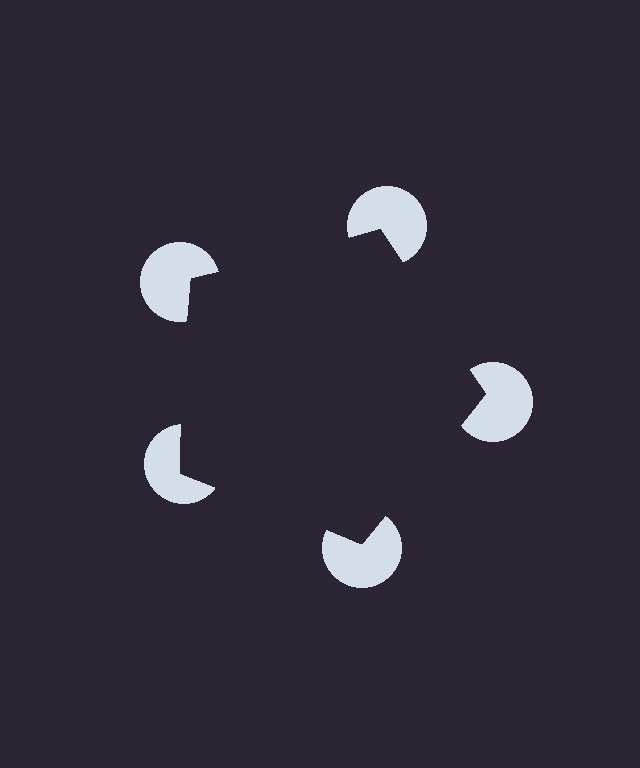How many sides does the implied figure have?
5 sides.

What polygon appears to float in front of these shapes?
An illusory pentagon — its edges are inferred from the aligned wedge cuts in the pac-man discs, not physically drawn.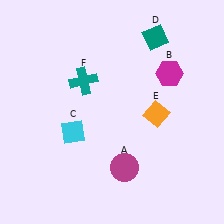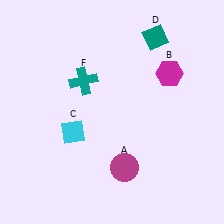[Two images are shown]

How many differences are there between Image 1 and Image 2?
There is 1 difference between the two images.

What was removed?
The orange diamond (E) was removed in Image 2.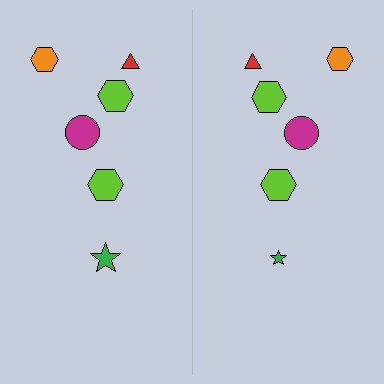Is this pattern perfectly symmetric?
No, the pattern is not perfectly symmetric. The green star on the right side has a different size than its mirror counterpart.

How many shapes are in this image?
There are 12 shapes in this image.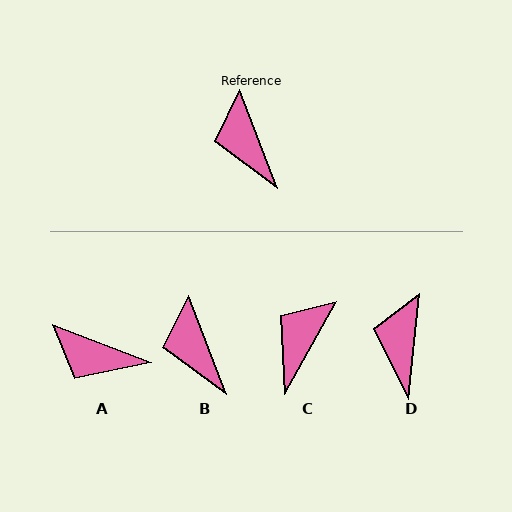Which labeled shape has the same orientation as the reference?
B.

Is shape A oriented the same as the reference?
No, it is off by about 49 degrees.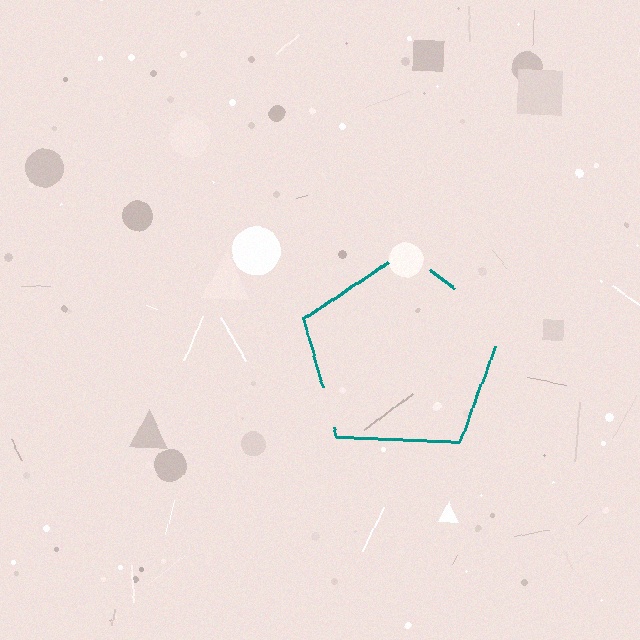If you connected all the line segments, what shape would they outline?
They would outline a pentagon.